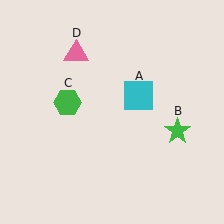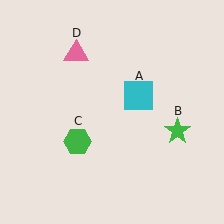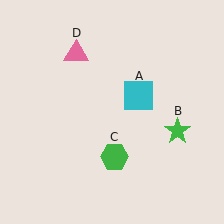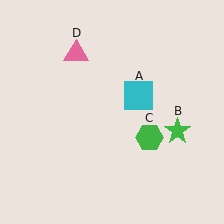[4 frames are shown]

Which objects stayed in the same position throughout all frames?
Cyan square (object A) and green star (object B) and pink triangle (object D) remained stationary.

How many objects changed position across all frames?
1 object changed position: green hexagon (object C).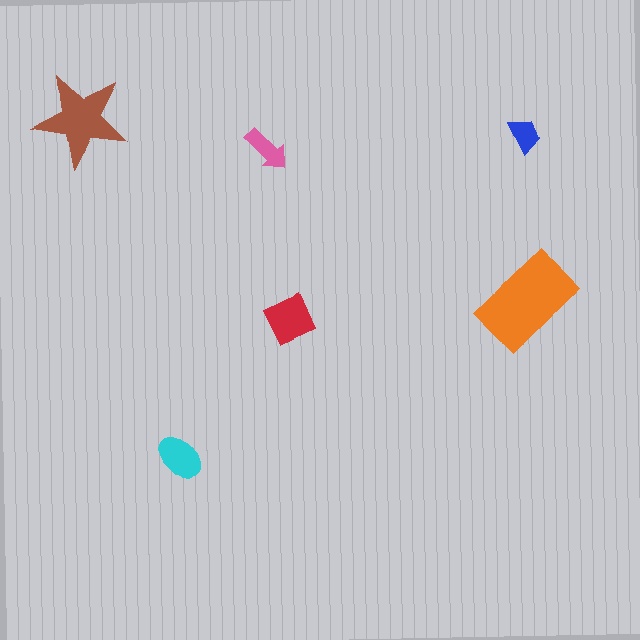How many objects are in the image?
There are 6 objects in the image.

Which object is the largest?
The orange rectangle.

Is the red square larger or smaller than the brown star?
Smaller.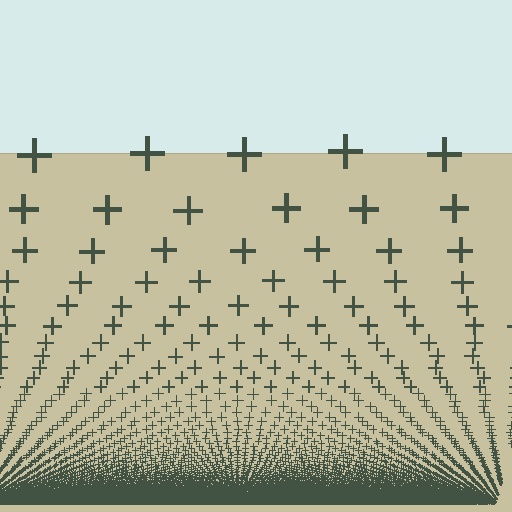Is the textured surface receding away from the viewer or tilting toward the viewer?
The surface appears to tilt toward the viewer. Texture elements get larger and sparser toward the top.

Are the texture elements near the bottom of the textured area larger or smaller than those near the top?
Smaller. The gradient is inverted — elements near the bottom are smaller and denser.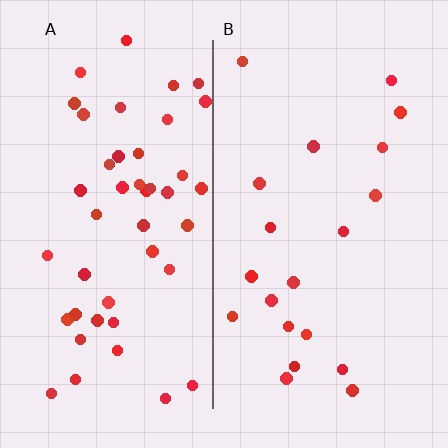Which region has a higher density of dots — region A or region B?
A (the left).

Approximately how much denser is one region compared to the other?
Approximately 2.3× — region A over region B.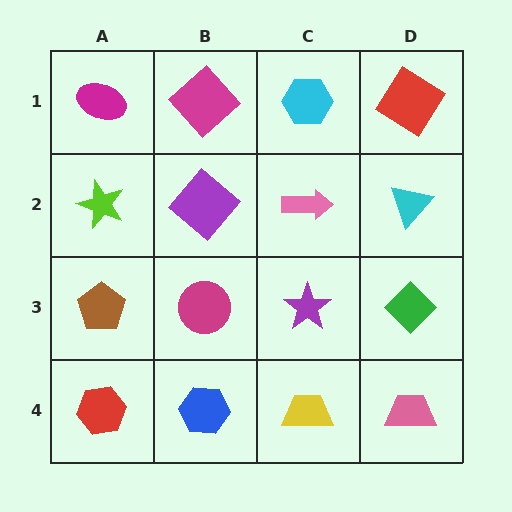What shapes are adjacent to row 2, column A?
A magenta ellipse (row 1, column A), a brown pentagon (row 3, column A), a purple diamond (row 2, column B).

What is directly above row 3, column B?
A purple diamond.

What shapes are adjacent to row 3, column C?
A pink arrow (row 2, column C), a yellow trapezoid (row 4, column C), a magenta circle (row 3, column B), a green diamond (row 3, column D).